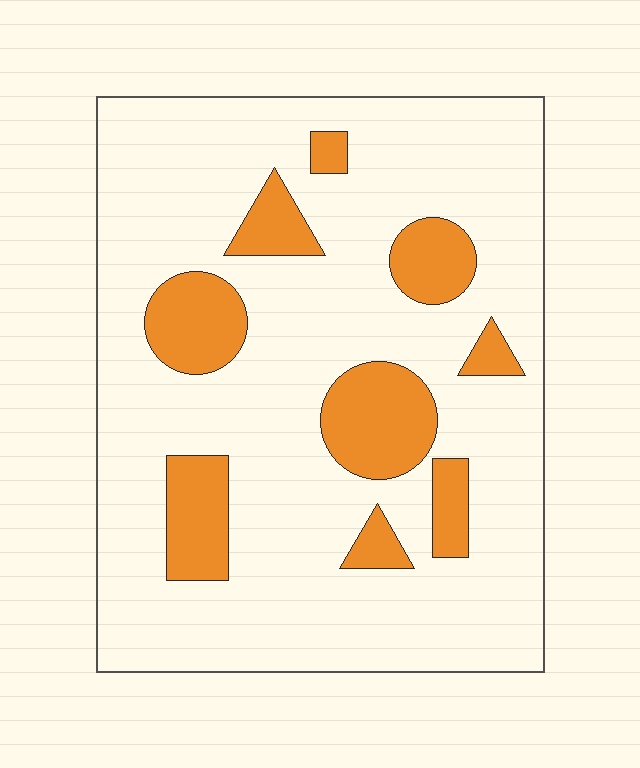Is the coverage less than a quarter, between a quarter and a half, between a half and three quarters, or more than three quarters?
Less than a quarter.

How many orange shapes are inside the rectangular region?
9.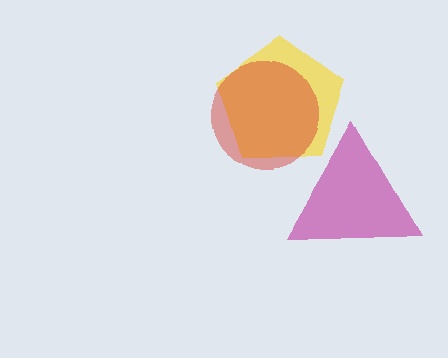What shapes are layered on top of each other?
The layered shapes are: a yellow pentagon, a red circle, a magenta triangle.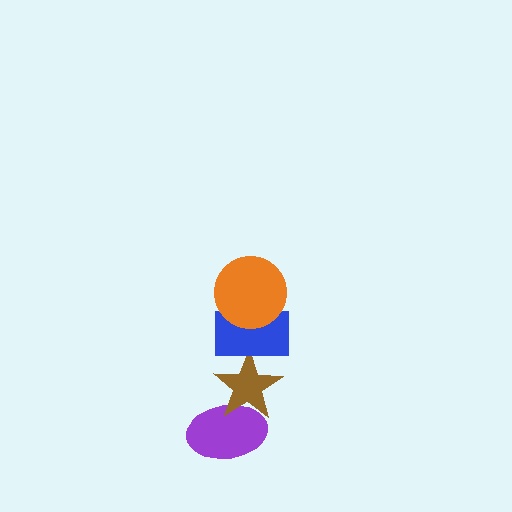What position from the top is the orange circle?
The orange circle is 1st from the top.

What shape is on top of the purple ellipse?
The brown star is on top of the purple ellipse.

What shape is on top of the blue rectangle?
The orange circle is on top of the blue rectangle.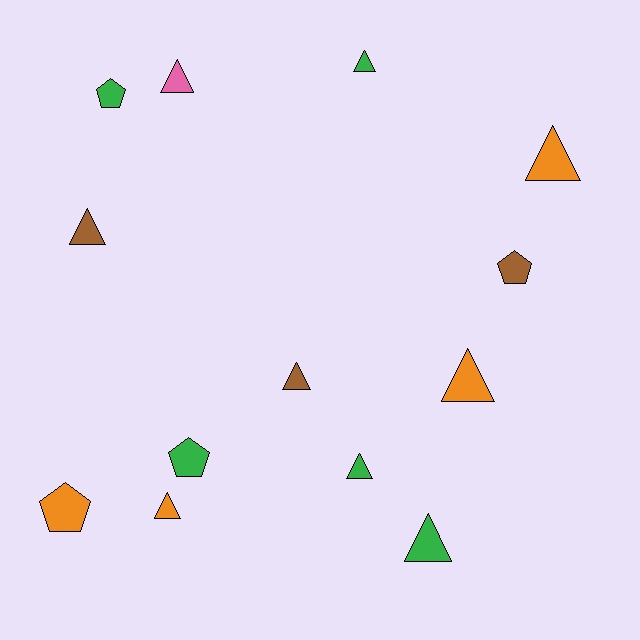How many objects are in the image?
There are 13 objects.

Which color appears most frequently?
Green, with 5 objects.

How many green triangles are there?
There are 3 green triangles.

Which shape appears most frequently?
Triangle, with 9 objects.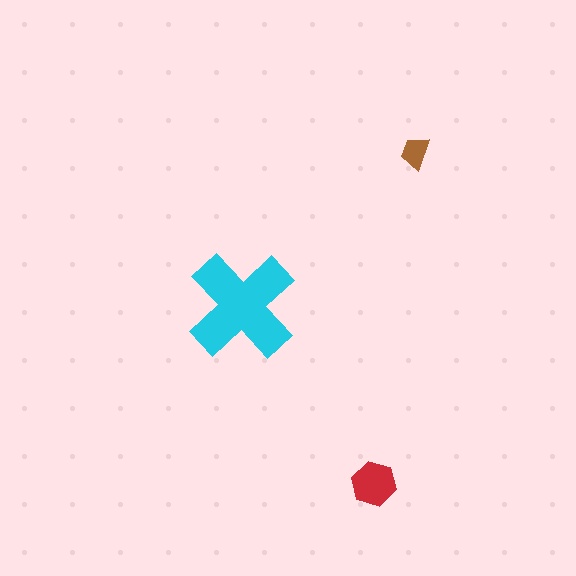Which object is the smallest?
The brown trapezoid.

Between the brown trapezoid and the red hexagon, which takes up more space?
The red hexagon.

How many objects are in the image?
There are 3 objects in the image.